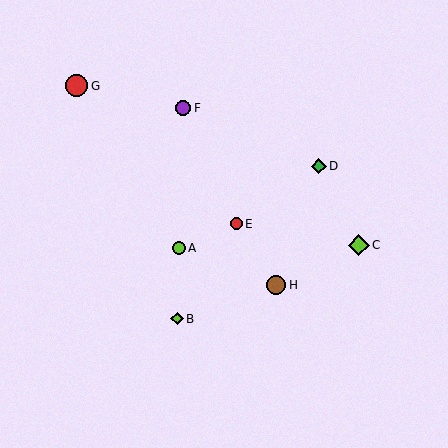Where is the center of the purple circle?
The center of the purple circle is at (183, 108).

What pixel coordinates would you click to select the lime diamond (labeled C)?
Click at (359, 245) to select the lime diamond C.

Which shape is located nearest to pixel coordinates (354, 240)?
The lime diamond (labeled C) at (359, 245) is nearest to that location.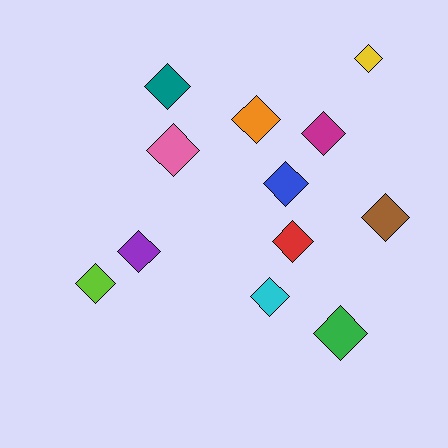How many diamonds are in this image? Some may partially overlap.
There are 12 diamonds.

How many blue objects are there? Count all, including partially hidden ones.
There is 1 blue object.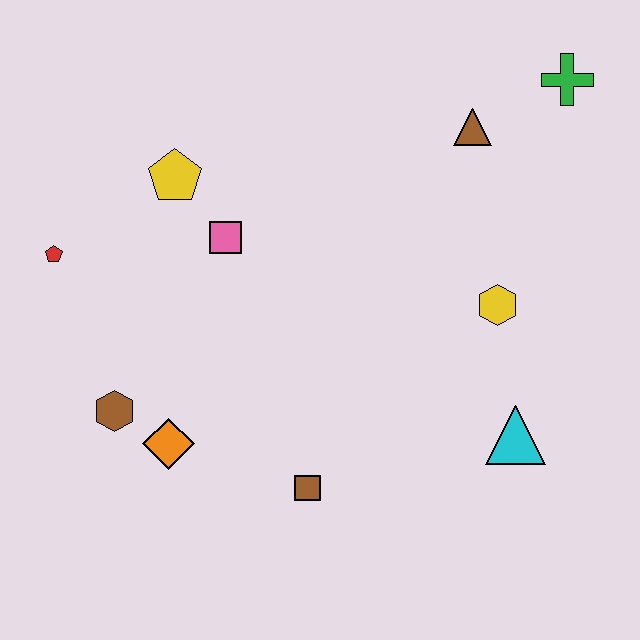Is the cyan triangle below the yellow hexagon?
Yes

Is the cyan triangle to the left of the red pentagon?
No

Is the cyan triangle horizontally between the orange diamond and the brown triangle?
No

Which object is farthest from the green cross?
The brown hexagon is farthest from the green cross.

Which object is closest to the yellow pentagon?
The pink square is closest to the yellow pentagon.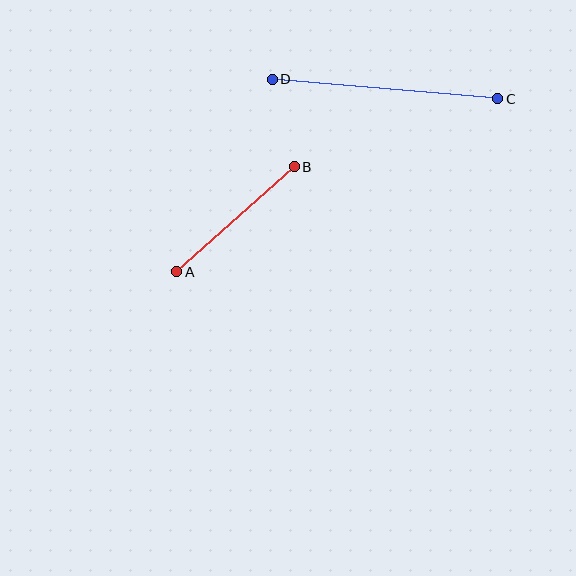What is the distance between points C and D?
The distance is approximately 226 pixels.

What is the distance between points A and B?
The distance is approximately 158 pixels.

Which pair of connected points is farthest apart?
Points C and D are farthest apart.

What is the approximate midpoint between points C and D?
The midpoint is at approximately (385, 89) pixels.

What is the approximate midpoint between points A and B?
The midpoint is at approximately (235, 219) pixels.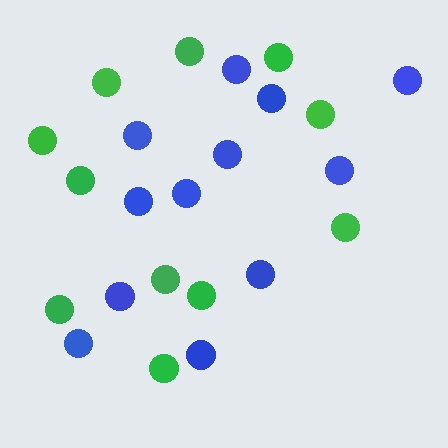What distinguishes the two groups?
There are 2 groups: one group of green circles (11) and one group of blue circles (12).